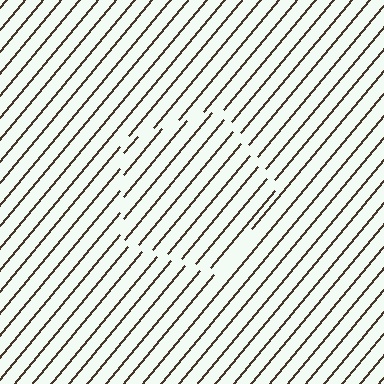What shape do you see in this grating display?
An illusory pentagon. The interior of the shape contains the same grating, shifted by half a period — the contour is defined by the phase discontinuity where line-ends from the inner and outer gratings abut.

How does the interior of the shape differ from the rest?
The interior of the shape contains the same grating, shifted by half a period — the contour is defined by the phase discontinuity where line-ends from the inner and outer gratings abut.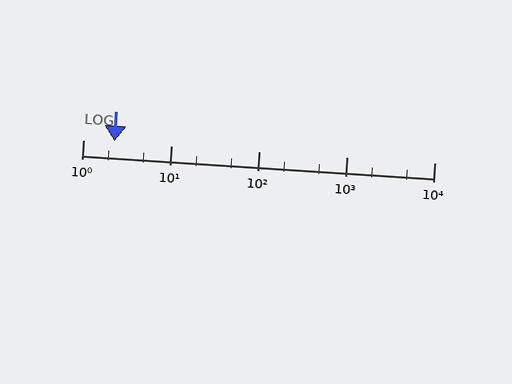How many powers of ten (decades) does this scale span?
The scale spans 4 decades, from 1 to 10000.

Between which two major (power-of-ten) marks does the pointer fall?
The pointer is between 1 and 10.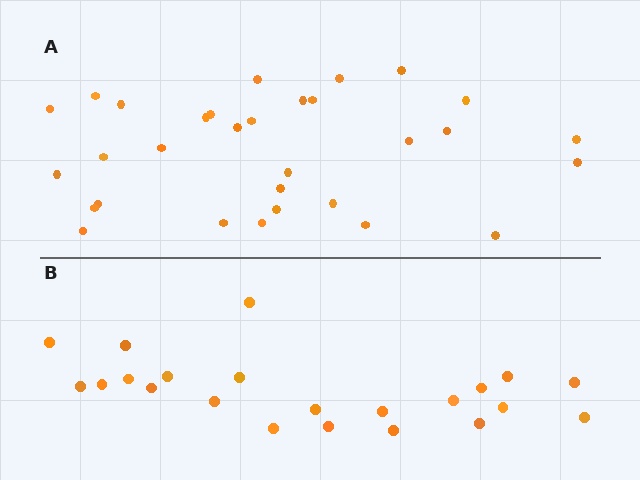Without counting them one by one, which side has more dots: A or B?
Region A (the top region) has more dots.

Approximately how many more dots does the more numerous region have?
Region A has roughly 8 or so more dots than region B.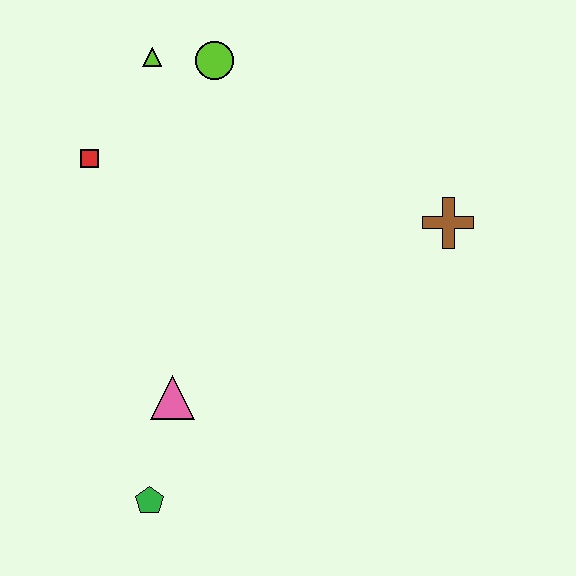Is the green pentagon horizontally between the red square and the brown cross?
Yes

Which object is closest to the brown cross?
The lime circle is closest to the brown cross.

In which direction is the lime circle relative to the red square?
The lime circle is to the right of the red square.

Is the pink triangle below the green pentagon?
No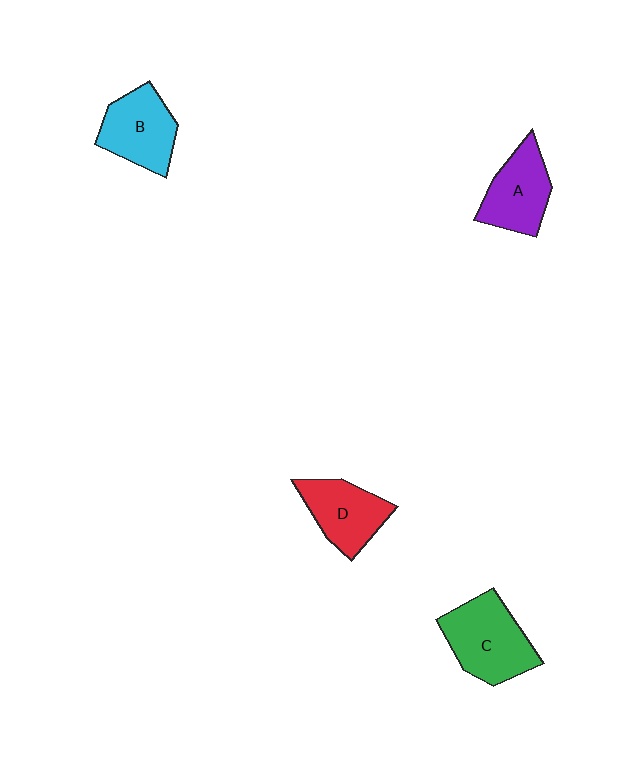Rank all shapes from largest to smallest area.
From largest to smallest: C (green), B (cyan), D (red), A (purple).